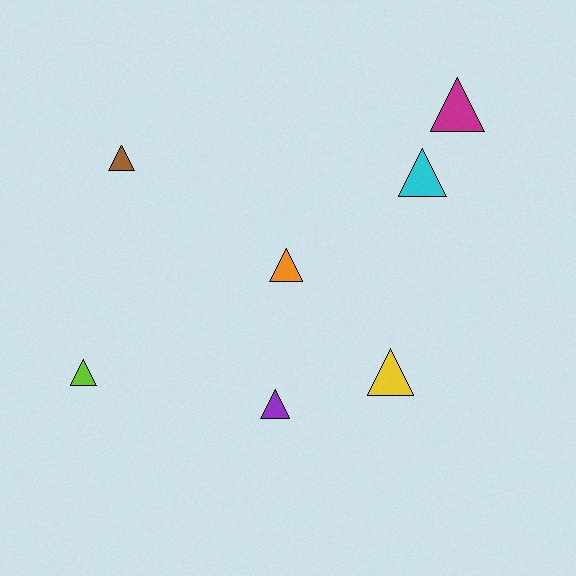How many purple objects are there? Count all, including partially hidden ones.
There is 1 purple object.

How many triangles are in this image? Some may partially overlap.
There are 7 triangles.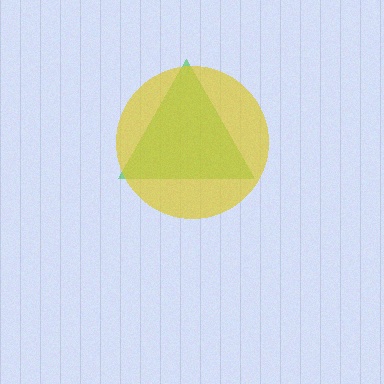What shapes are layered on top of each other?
The layered shapes are: a green triangle, a yellow circle.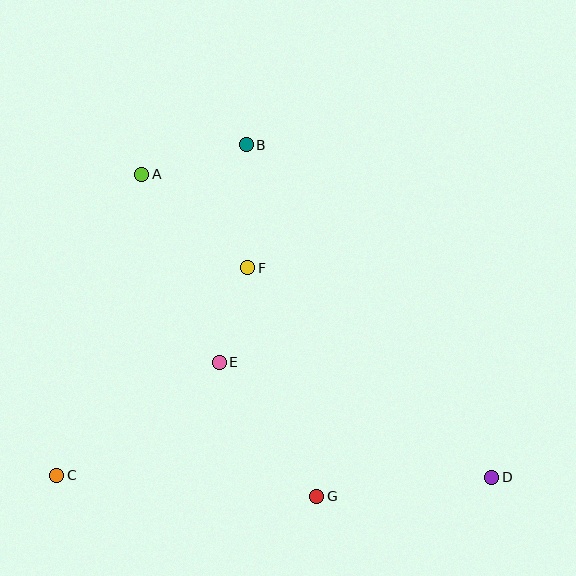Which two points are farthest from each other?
Points A and D are farthest from each other.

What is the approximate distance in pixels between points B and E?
The distance between B and E is approximately 219 pixels.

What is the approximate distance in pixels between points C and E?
The distance between C and E is approximately 198 pixels.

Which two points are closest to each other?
Points E and F are closest to each other.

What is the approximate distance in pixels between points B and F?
The distance between B and F is approximately 123 pixels.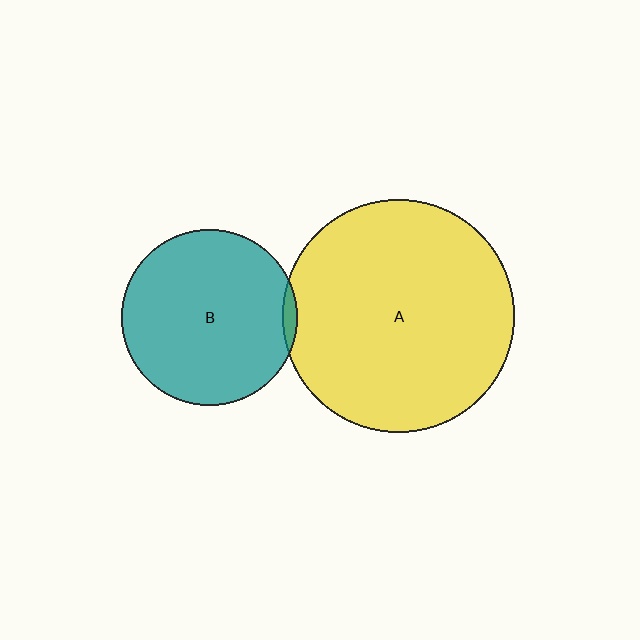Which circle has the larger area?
Circle A (yellow).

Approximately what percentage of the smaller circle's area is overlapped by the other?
Approximately 5%.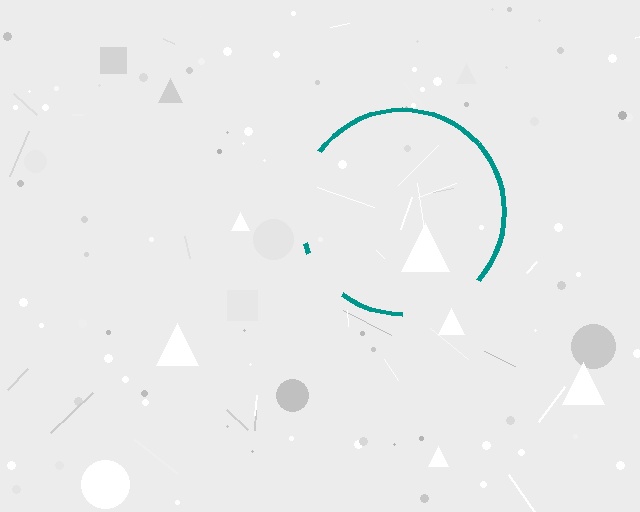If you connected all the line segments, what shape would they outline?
They would outline a circle.